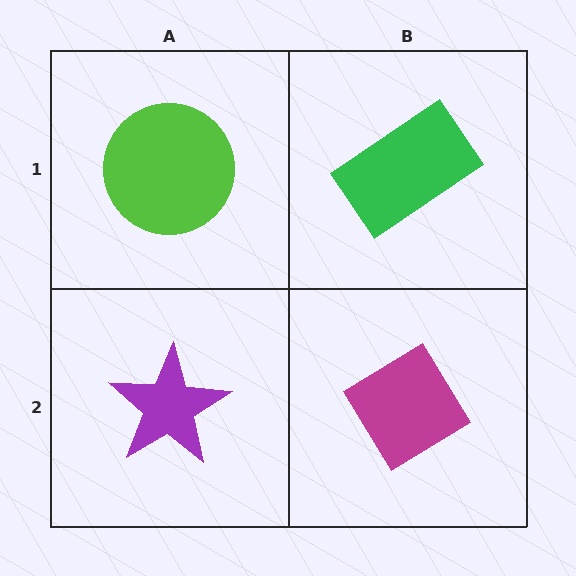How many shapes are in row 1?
2 shapes.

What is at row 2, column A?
A purple star.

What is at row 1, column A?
A lime circle.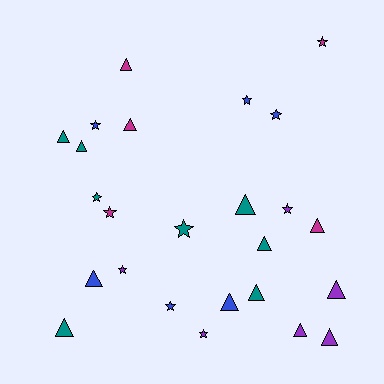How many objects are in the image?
There are 25 objects.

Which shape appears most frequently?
Triangle, with 14 objects.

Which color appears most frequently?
Teal, with 8 objects.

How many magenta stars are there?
There are 2 magenta stars.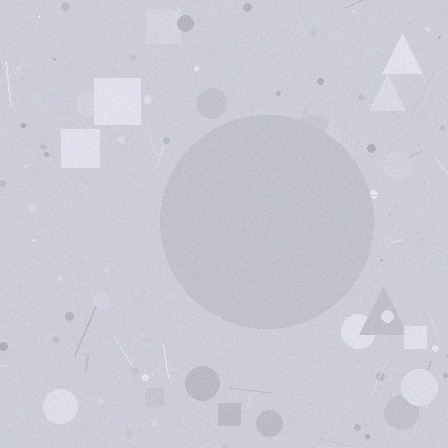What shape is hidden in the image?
A circle is hidden in the image.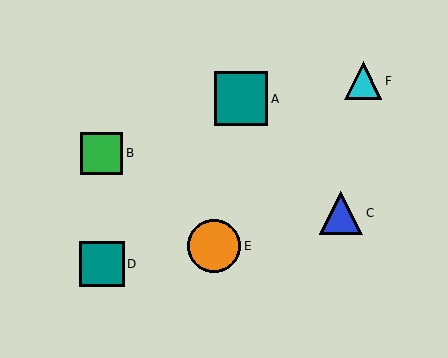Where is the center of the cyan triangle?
The center of the cyan triangle is at (363, 81).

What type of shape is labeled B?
Shape B is a green square.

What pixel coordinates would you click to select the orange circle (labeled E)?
Click at (214, 246) to select the orange circle E.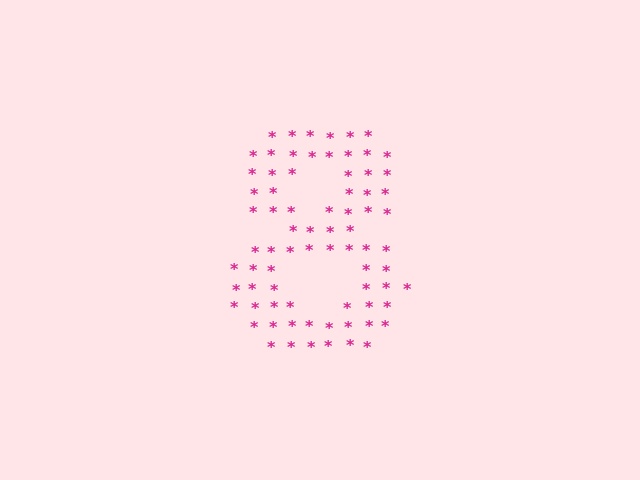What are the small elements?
The small elements are asterisks.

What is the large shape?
The large shape is the digit 8.